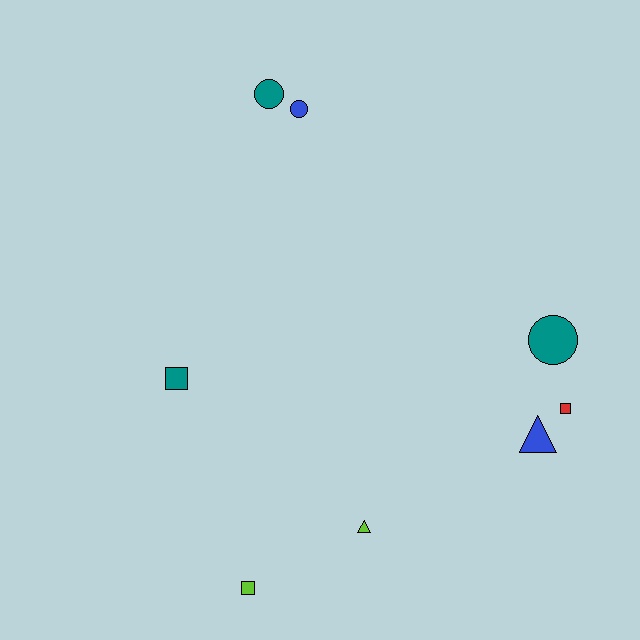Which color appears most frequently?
Teal, with 3 objects.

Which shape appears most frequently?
Circle, with 3 objects.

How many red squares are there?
There is 1 red square.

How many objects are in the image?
There are 8 objects.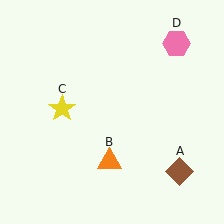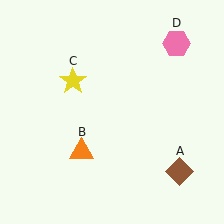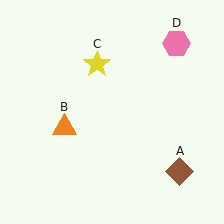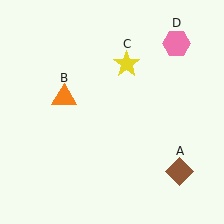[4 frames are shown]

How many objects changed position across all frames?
2 objects changed position: orange triangle (object B), yellow star (object C).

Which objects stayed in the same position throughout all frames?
Brown diamond (object A) and pink hexagon (object D) remained stationary.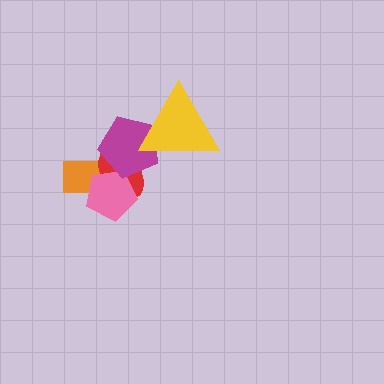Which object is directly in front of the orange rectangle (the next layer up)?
The red ellipse is directly in front of the orange rectangle.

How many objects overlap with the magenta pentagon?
4 objects overlap with the magenta pentagon.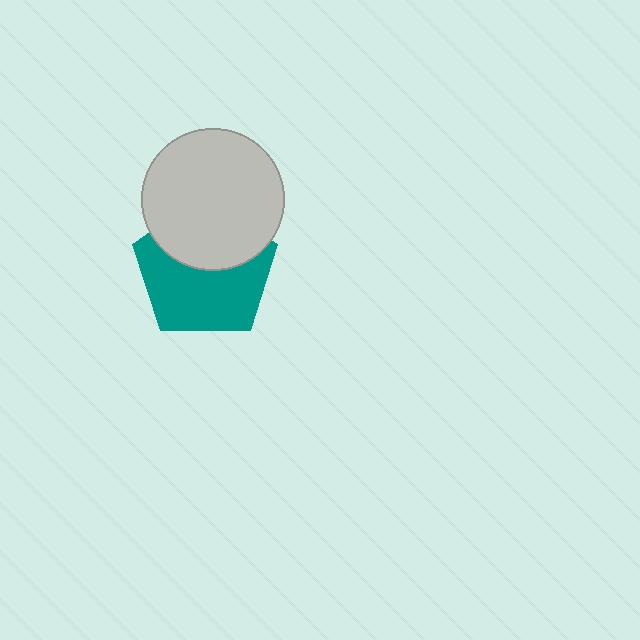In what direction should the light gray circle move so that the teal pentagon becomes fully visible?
The light gray circle should move up. That is the shortest direction to clear the overlap and leave the teal pentagon fully visible.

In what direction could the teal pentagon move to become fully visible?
The teal pentagon could move down. That would shift it out from behind the light gray circle entirely.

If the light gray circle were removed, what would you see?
You would see the complete teal pentagon.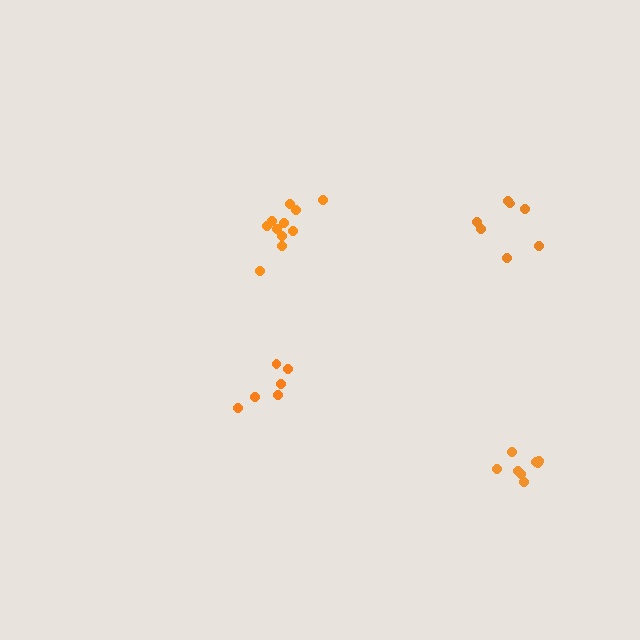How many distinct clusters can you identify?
There are 4 distinct clusters.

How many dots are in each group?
Group 1: 11 dots, Group 2: 8 dots, Group 3: 7 dots, Group 4: 6 dots (32 total).